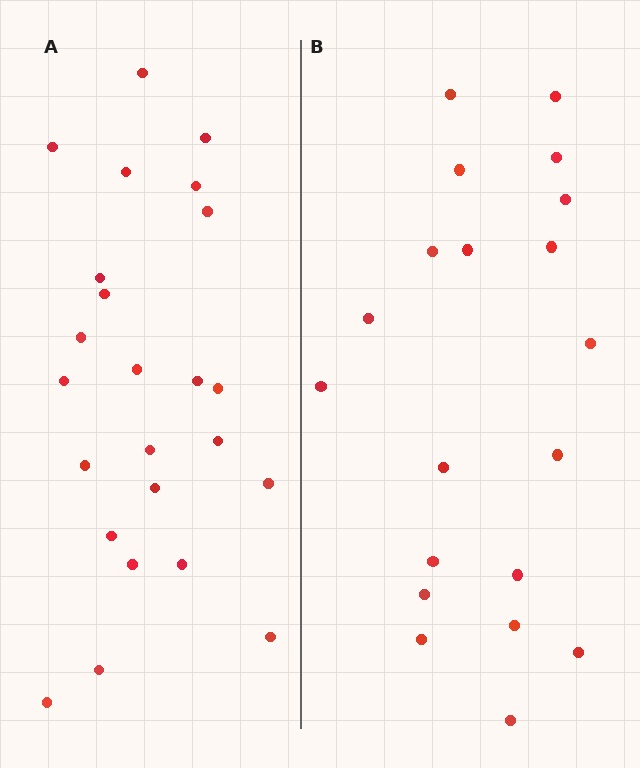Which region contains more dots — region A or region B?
Region A (the left region) has more dots.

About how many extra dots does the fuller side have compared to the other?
Region A has about 4 more dots than region B.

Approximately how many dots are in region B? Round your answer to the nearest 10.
About 20 dots.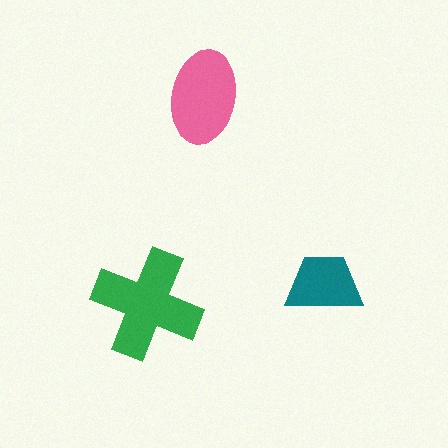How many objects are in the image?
There are 3 objects in the image.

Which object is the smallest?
The teal trapezoid.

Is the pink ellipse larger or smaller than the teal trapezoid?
Larger.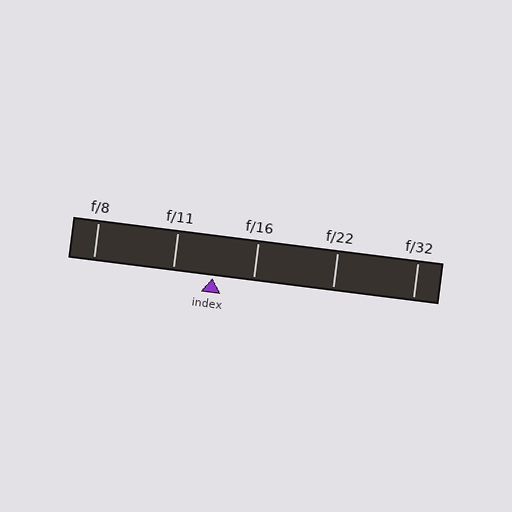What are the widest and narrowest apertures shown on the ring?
The widest aperture shown is f/8 and the narrowest is f/32.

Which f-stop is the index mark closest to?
The index mark is closest to f/11.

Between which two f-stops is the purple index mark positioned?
The index mark is between f/11 and f/16.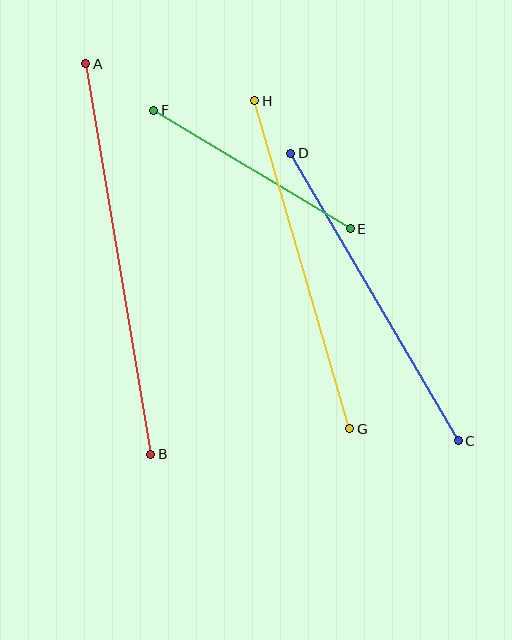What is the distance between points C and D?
The distance is approximately 333 pixels.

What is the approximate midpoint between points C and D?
The midpoint is at approximately (374, 297) pixels.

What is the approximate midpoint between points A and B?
The midpoint is at approximately (118, 259) pixels.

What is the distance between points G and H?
The distance is approximately 342 pixels.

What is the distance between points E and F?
The distance is approximately 230 pixels.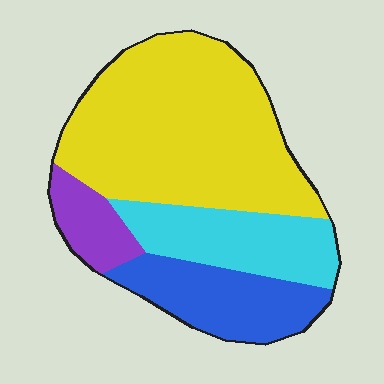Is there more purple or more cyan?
Cyan.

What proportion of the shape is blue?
Blue covers around 20% of the shape.